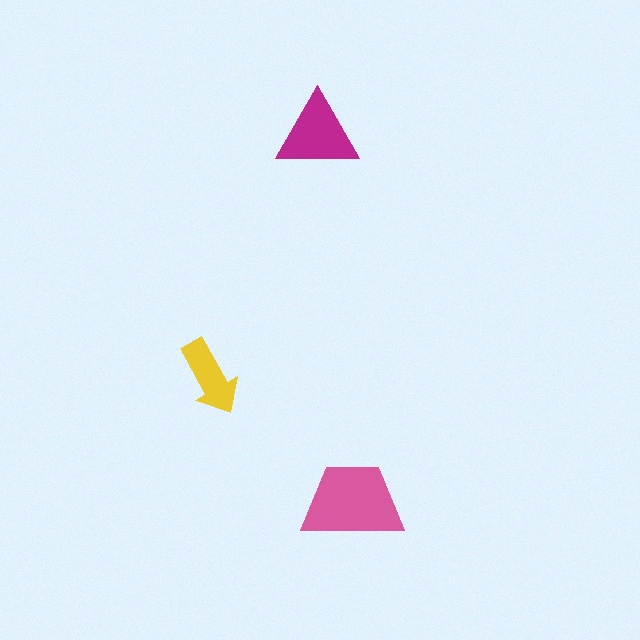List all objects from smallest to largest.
The yellow arrow, the magenta triangle, the pink trapezoid.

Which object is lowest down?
The pink trapezoid is bottommost.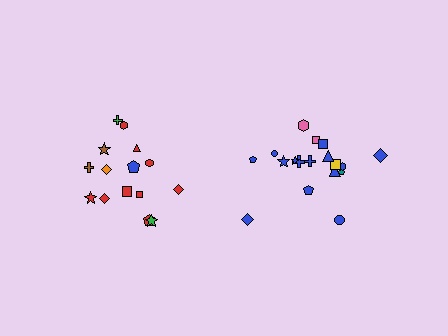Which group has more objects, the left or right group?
The right group.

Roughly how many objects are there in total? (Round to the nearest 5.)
Roughly 35 objects in total.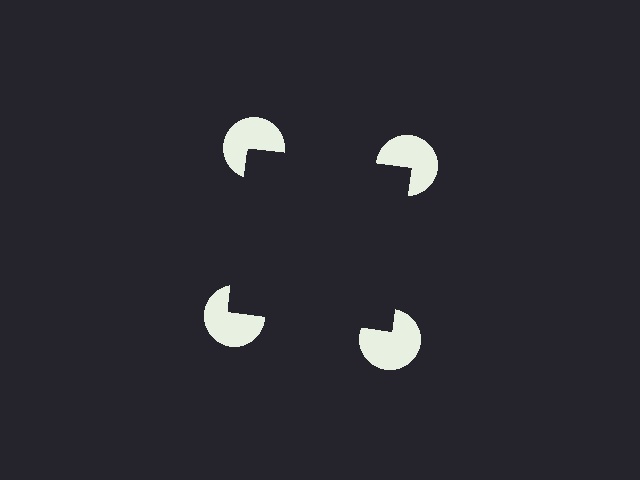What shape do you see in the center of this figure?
An illusory square — its edges are inferred from the aligned wedge cuts in the pac-man discs, not physically drawn.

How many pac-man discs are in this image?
There are 4 — one at each vertex of the illusory square.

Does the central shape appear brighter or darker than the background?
It typically appears slightly darker than the background, even though no actual brightness change is drawn.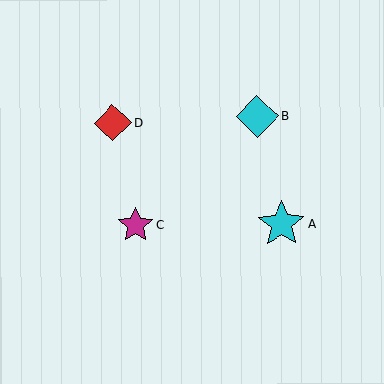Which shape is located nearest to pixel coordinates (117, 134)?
The red diamond (labeled D) at (112, 123) is nearest to that location.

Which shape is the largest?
The cyan star (labeled A) is the largest.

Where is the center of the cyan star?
The center of the cyan star is at (282, 224).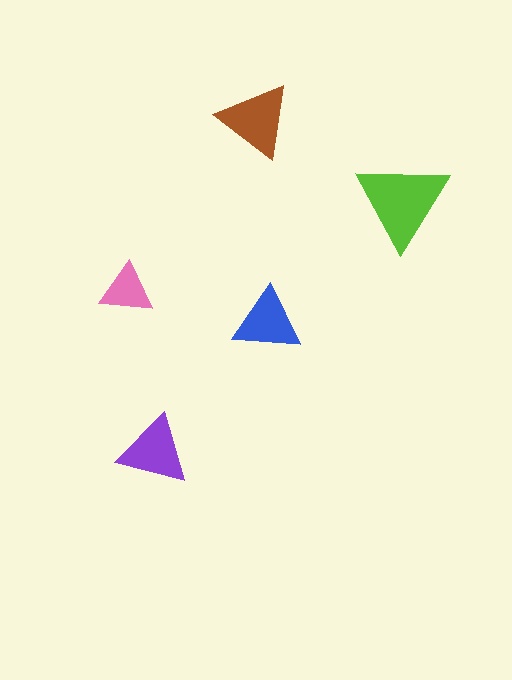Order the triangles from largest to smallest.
the lime one, the brown one, the purple one, the blue one, the pink one.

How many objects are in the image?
There are 5 objects in the image.